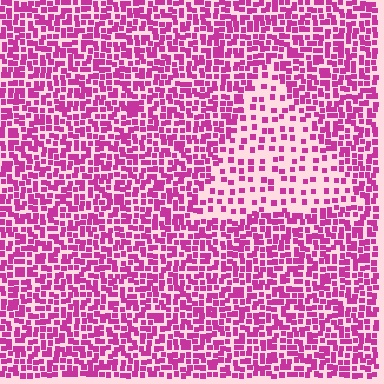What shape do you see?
I see a triangle.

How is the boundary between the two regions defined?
The boundary is defined by a change in element density (approximately 2.4x ratio). All elements are the same color, size, and shape.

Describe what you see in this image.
The image contains small magenta elements arranged at two different densities. A triangle-shaped region is visible where the elements are less densely packed than the surrounding area.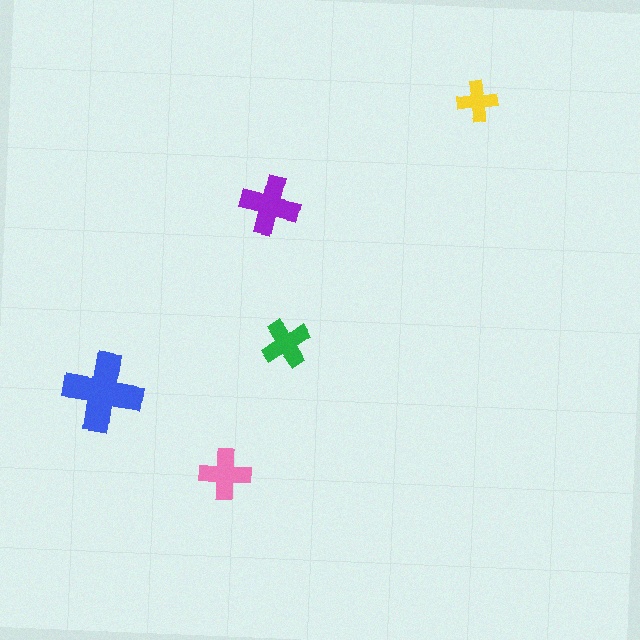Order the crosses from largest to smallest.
the blue one, the purple one, the pink one, the green one, the yellow one.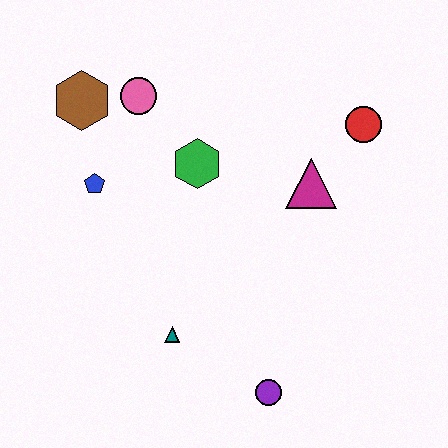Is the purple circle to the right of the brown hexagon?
Yes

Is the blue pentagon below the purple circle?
No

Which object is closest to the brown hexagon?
The pink circle is closest to the brown hexagon.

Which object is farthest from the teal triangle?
The red circle is farthest from the teal triangle.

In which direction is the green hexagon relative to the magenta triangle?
The green hexagon is to the left of the magenta triangle.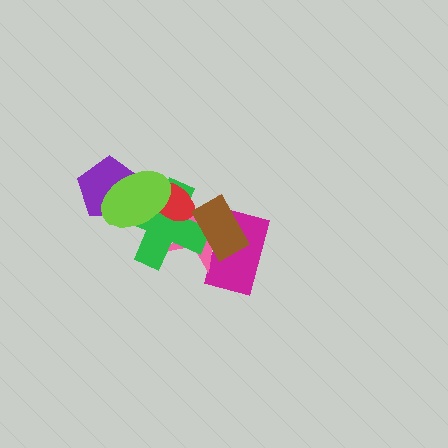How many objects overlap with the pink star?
4 objects overlap with the pink star.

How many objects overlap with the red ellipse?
3 objects overlap with the red ellipse.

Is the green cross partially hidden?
Yes, it is partially covered by another shape.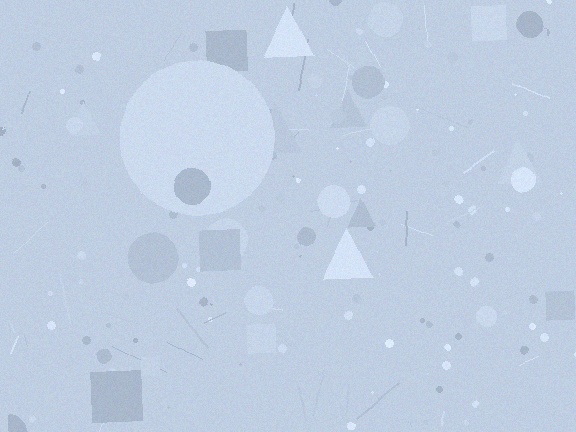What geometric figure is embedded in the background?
A circle is embedded in the background.